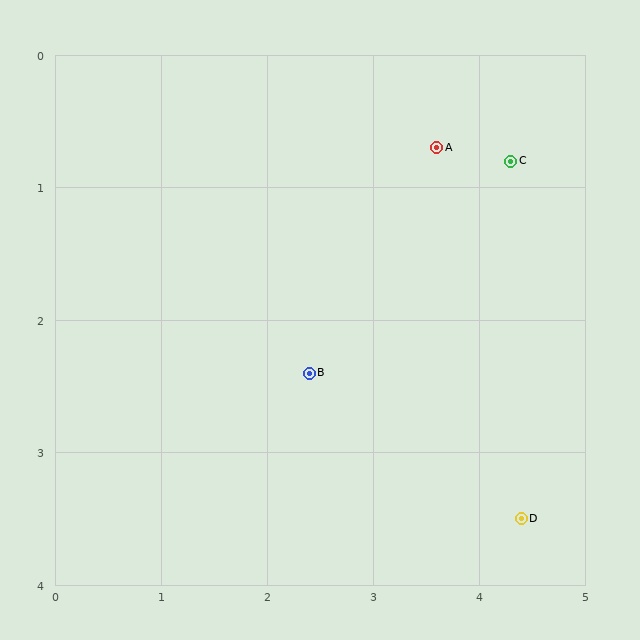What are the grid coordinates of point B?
Point B is at approximately (2.4, 2.4).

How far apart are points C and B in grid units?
Points C and B are about 2.5 grid units apart.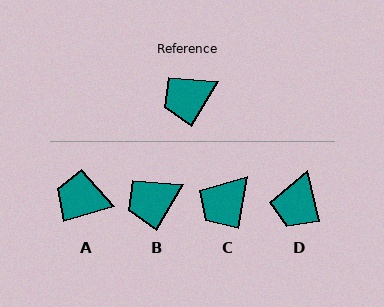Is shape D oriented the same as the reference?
No, it is off by about 44 degrees.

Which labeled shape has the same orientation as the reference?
B.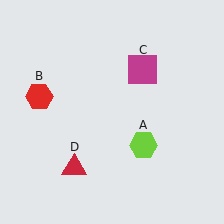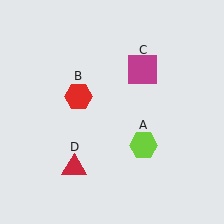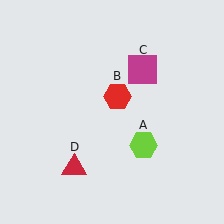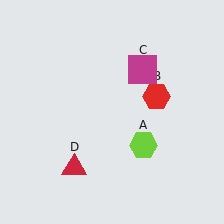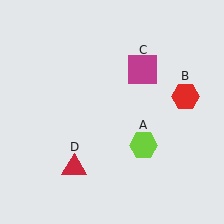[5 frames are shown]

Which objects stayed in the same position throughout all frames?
Lime hexagon (object A) and magenta square (object C) and red triangle (object D) remained stationary.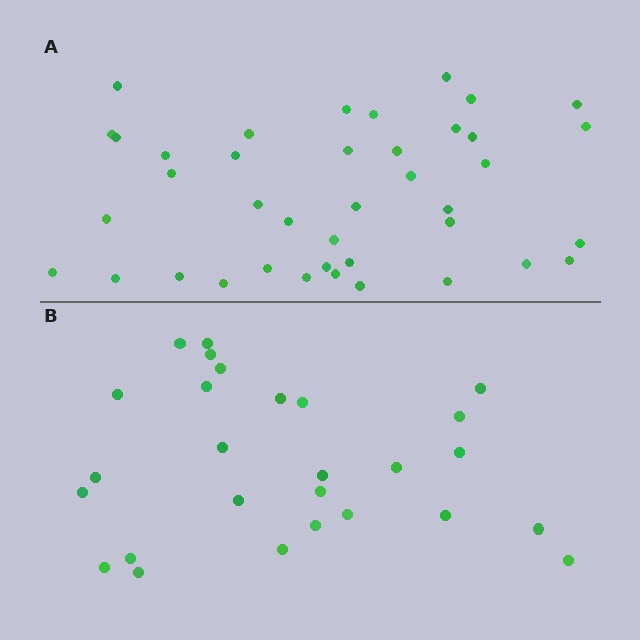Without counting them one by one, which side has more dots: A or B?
Region A (the top region) has more dots.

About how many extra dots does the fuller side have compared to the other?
Region A has approximately 15 more dots than region B.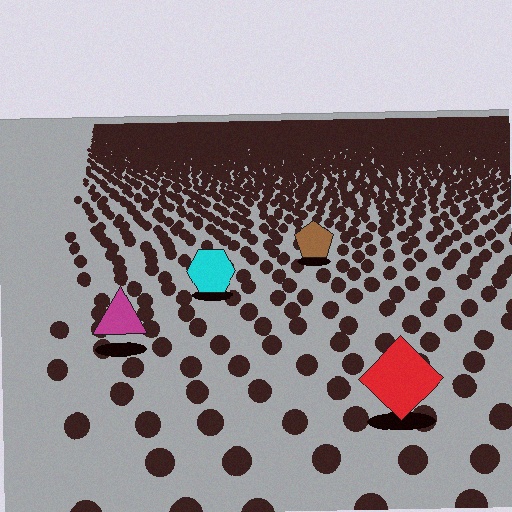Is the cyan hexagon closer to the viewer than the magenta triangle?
No. The magenta triangle is closer — you can tell from the texture gradient: the ground texture is coarser near it.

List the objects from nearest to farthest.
From nearest to farthest: the red diamond, the magenta triangle, the cyan hexagon, the brown pentagon.